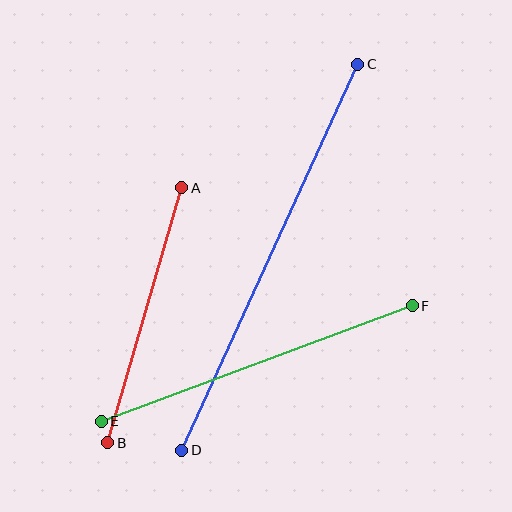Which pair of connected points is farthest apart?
Points C and D are farthest apart.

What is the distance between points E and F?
The distance is approximately 332 pixels.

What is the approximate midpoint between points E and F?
The midpoint is at approximately (257, 363) pixels.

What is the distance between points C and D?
The distance is approximately 424 pixels.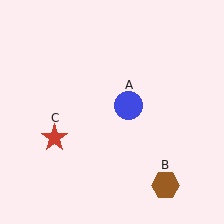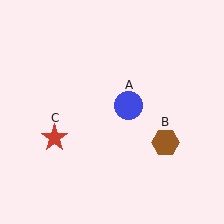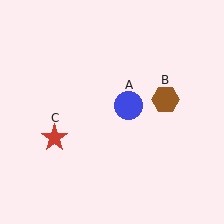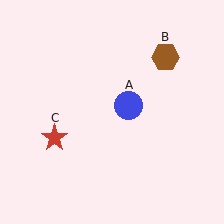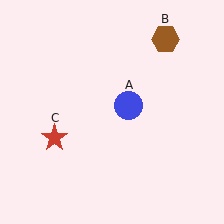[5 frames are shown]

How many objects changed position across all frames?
1 object changed position: brown hexagon (object B).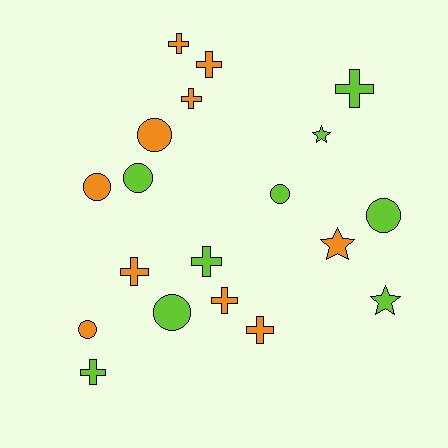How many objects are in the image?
There are 19 objects.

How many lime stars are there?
There are 2 lime stars.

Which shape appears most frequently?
Cross, with 9 objects.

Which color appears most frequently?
Orange, with 10 objects.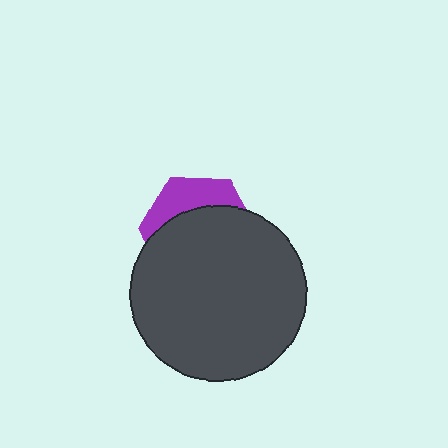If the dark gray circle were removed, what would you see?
You would see the complete purple hexagon.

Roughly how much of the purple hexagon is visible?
A small part of it is visible (roughly 31%).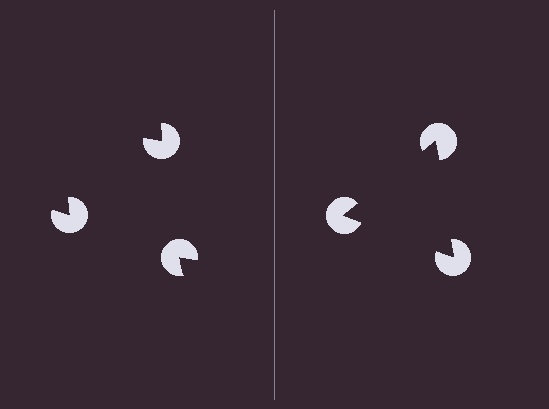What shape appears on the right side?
An illusory triangle.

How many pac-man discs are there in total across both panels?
6 — 3 on each side.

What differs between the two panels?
The pac-man discs are positioned identically on both sides; only the wedge orientations differ. On the right they align to a triangle; on the left they are misaligned.